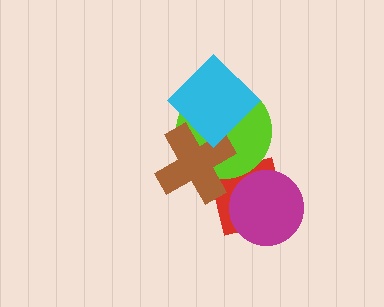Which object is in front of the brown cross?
The cyan diamond is in front of the brown cross.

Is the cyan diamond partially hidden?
No, no other shape covers it.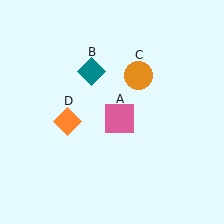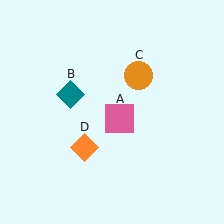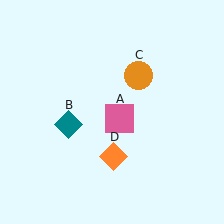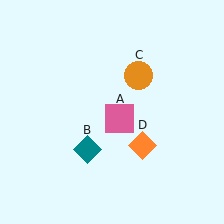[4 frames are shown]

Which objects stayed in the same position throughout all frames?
Pink square (object A) and orange circle (object C) remained stationary.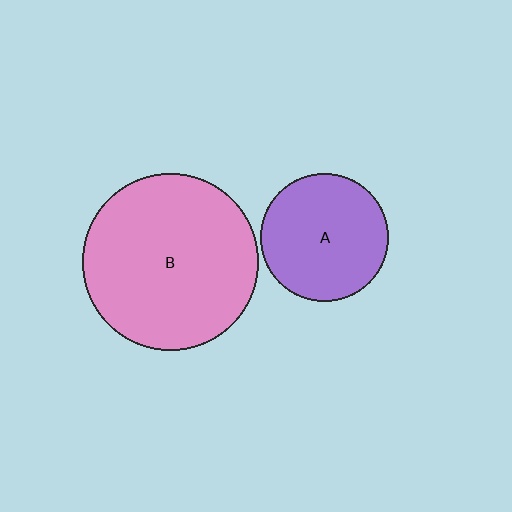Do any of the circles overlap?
No, none of the circles overlap.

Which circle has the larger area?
Circle B (pink).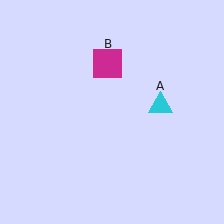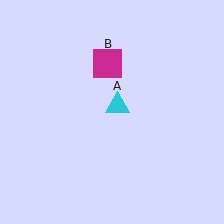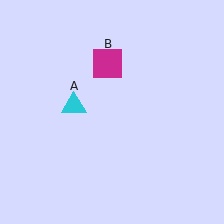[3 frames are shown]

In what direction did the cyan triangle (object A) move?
The cyan triangle (object A) moved left.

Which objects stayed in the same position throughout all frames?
Magenta square (object B) remained stationary.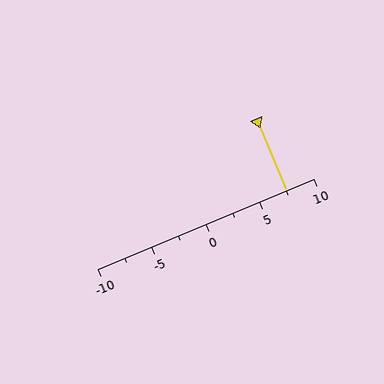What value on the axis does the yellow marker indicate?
The marker indicates approximately 7.5.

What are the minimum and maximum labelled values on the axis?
The axis runs from -10 to 10.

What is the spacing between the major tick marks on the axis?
The major ticks are spaced 5 apart.